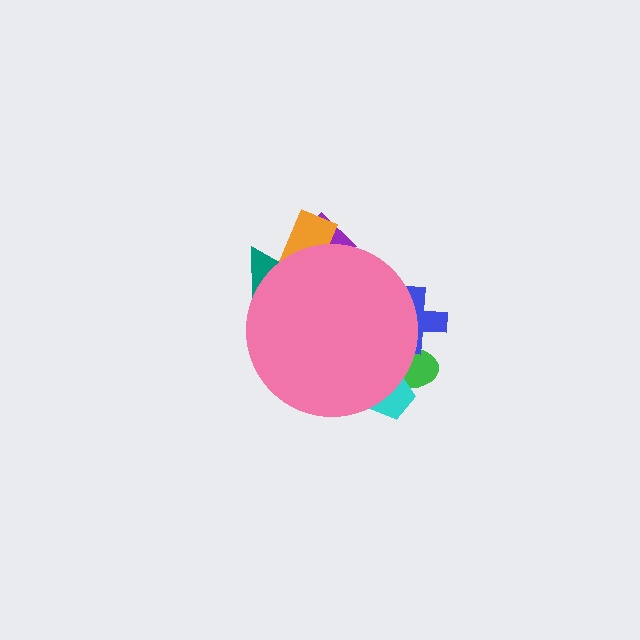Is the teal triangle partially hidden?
Yes, the teal triangle is partially hidden behind the pink circle.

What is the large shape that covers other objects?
A pink circle.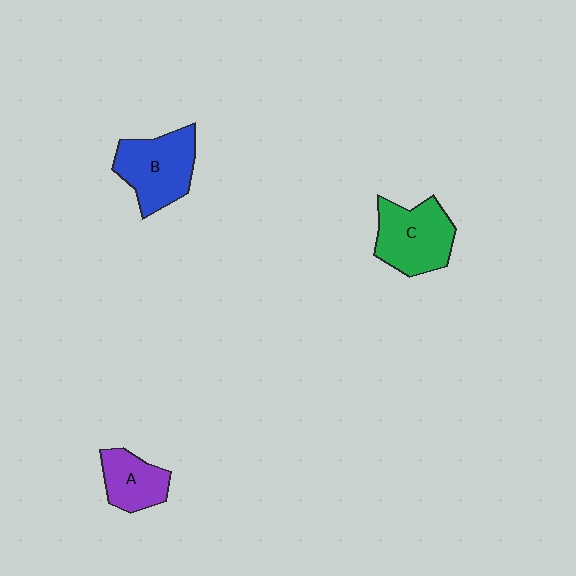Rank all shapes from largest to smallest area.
From largest to smallest: B (blue), C (green), A (purple).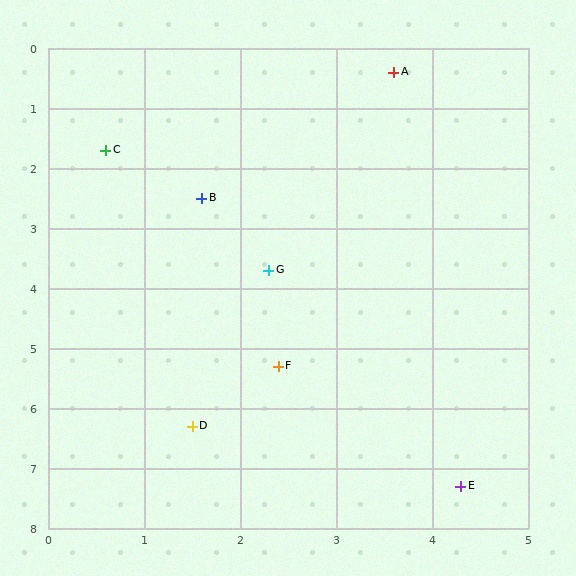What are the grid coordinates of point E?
Point E is at approximately (4.3, 7.3).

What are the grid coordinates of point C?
Point C is at approximately (0.6, 1.7).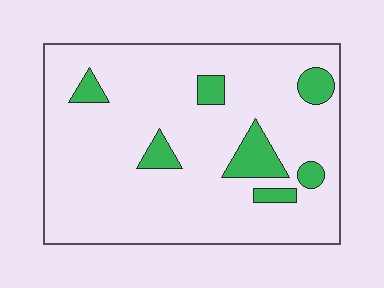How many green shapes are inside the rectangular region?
7.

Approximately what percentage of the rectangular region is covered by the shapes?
Approximately 10%.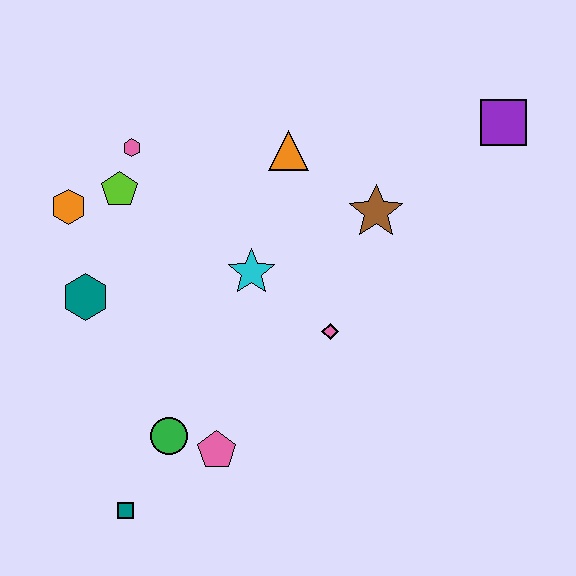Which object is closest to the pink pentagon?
The green circle is closest to the pink pentagon.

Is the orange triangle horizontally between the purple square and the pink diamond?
No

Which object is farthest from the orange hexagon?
The purple square is farthest from the orange hexagon.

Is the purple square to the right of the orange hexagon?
Yes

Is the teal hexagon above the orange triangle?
No